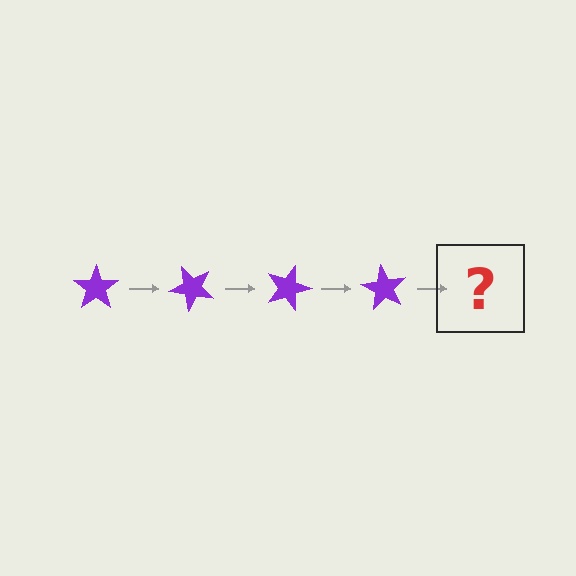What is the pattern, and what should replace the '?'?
The pattern is that the star rotates 45 degrees each step. The '?' should be a purple star rotated 180 degrees.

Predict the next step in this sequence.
The next step is a purple star rotated 180 degrees.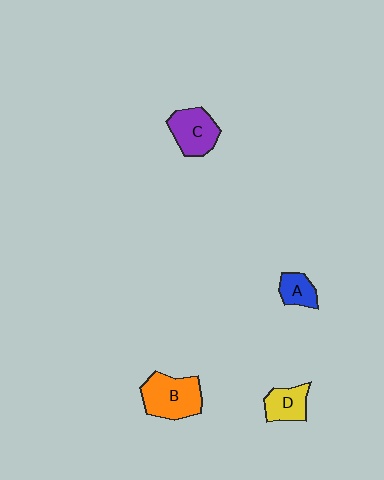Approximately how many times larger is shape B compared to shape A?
Approximately 2.2 times.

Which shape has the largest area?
Shape B (orange).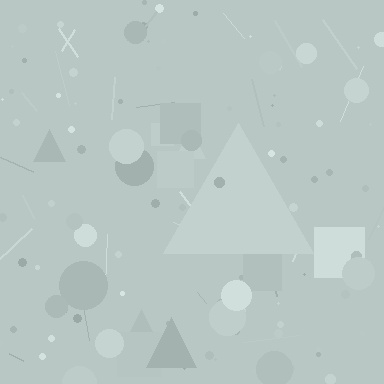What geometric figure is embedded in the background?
A triangle is embedded in the background.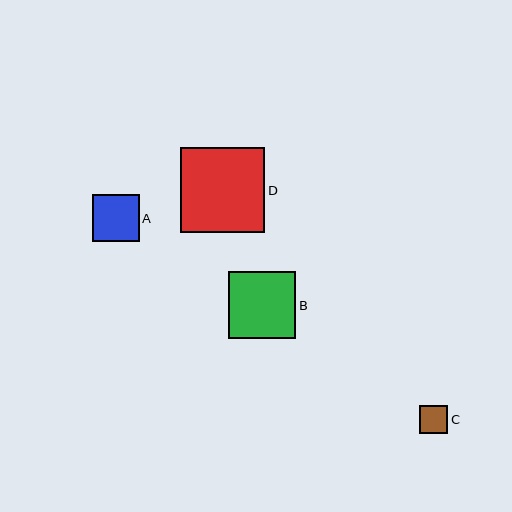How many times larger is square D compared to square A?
Square D is approximately 1.8 times the size of square A.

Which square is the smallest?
Square C is the smallest with a size of approximately 28 pixels.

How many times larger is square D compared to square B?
Square D is approximately 1.3 times the size of square B.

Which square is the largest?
Square D is the largest with a size of approximately 84 pixels.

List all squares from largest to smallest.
From largest to smallest: D, B, A, C.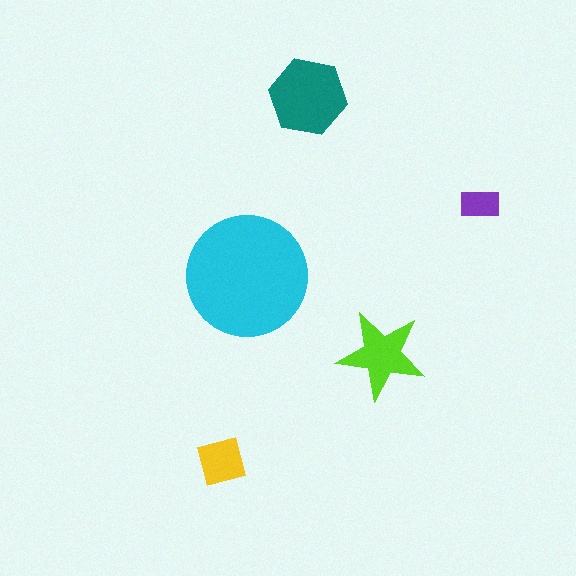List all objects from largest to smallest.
The cyan circle, the teal hexagon, the lime star, the yellow square, the purple rectangle.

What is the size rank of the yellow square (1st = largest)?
4th.